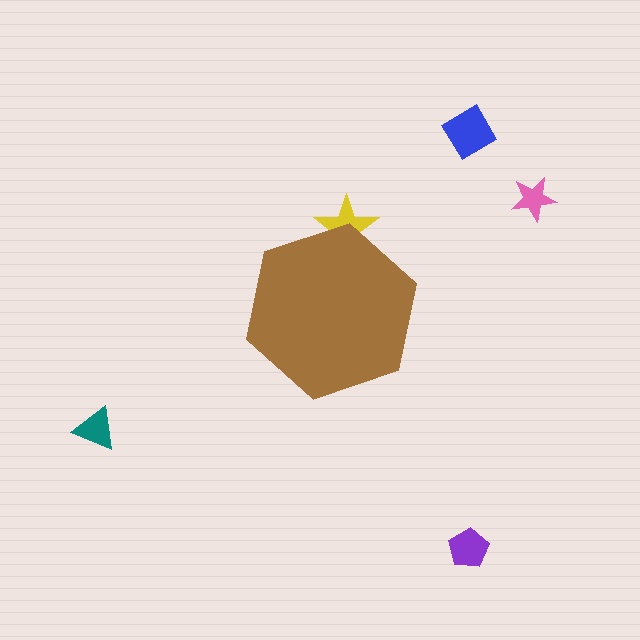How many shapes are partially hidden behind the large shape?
1 shape is partially hidden.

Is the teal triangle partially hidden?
No, the teal triangle is fully visible.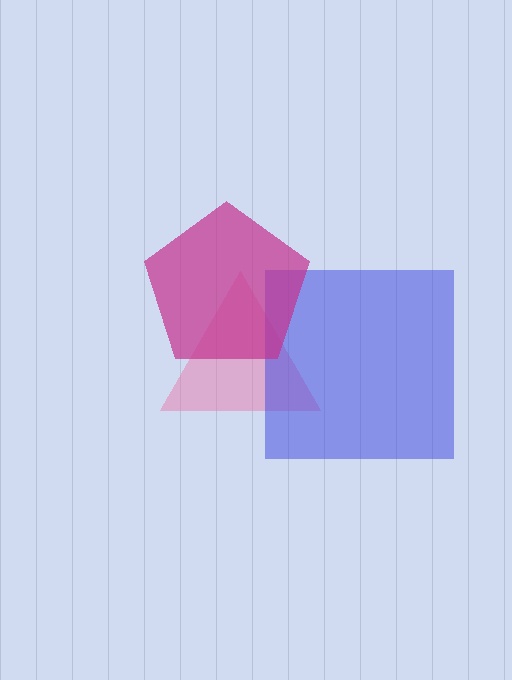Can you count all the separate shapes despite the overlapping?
Yes, there are 3 separate shapes.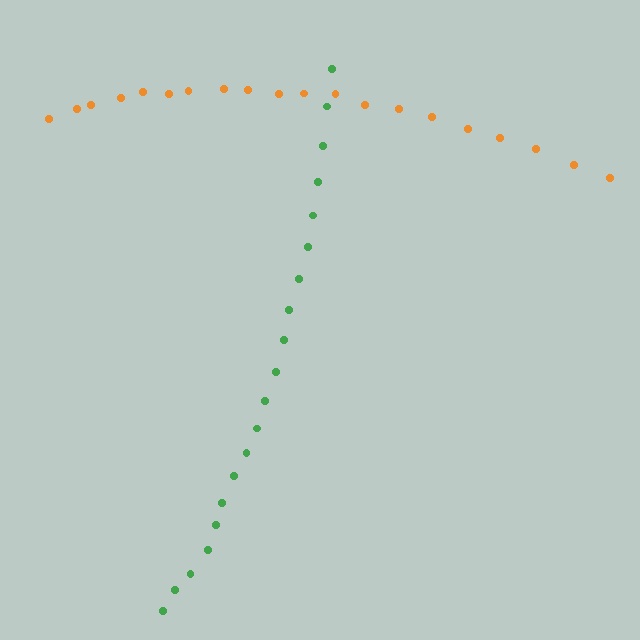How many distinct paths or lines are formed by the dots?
There are 2 distinct paths.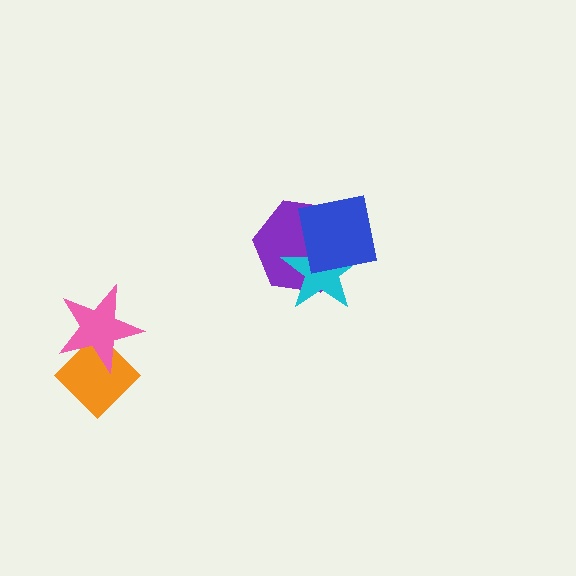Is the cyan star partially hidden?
Yes, it is partially covered by another shape.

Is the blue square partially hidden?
No, no other shape covers it.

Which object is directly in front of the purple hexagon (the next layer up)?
The cyan star is directly in front of the purple hexagon.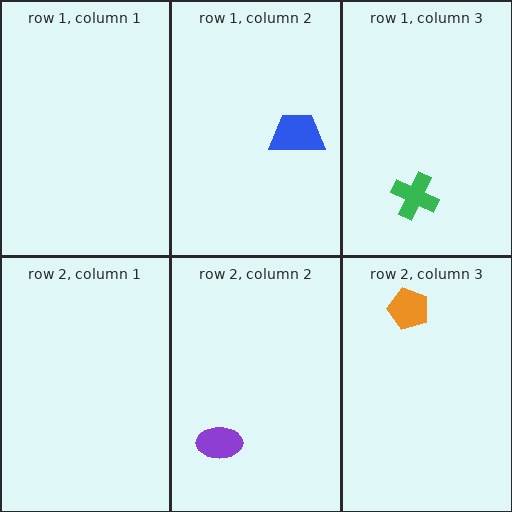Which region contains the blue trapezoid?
The row 1, column 2 region.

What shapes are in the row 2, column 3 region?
The orange pentagon.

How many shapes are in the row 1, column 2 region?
1.